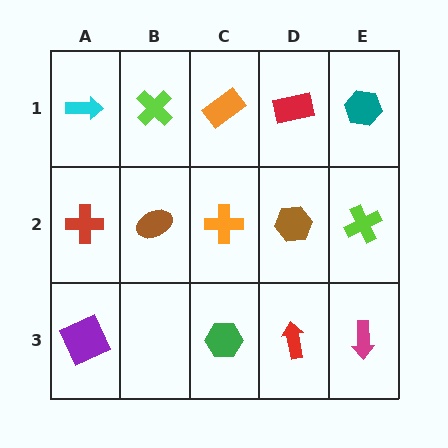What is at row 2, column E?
A lime cross.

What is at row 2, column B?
A brown ellipse.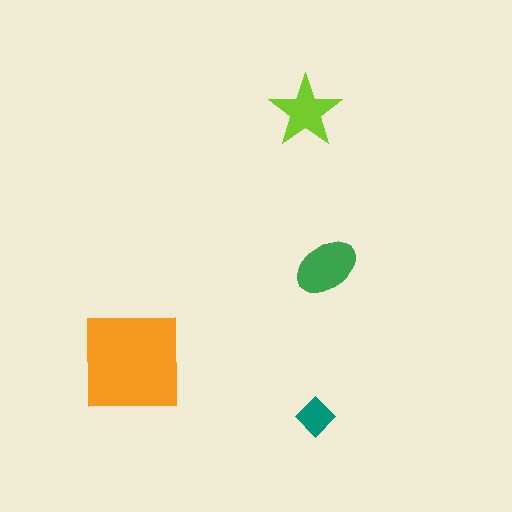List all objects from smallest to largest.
The teal diamond, the lime star, the green ellipse, the orange square.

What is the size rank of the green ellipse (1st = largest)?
2nd.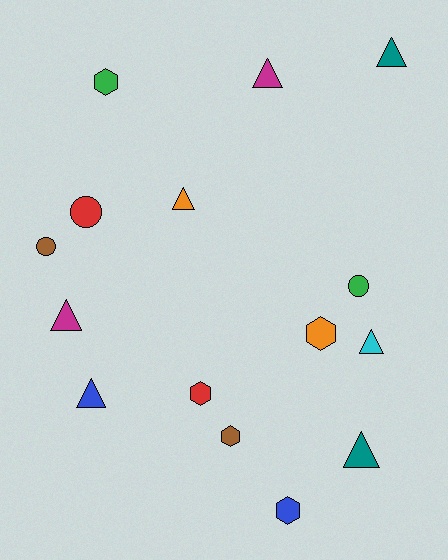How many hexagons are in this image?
There are 5 hexagons.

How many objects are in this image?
There are 15 objects.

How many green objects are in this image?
There are 2 green objects.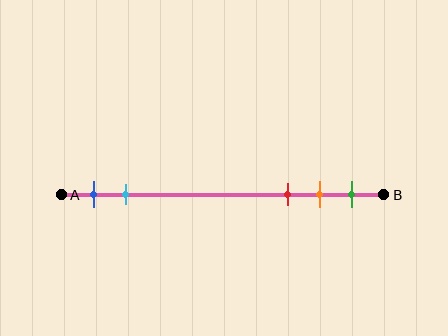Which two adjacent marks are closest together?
The orange and green marks are the closest adjacent pair.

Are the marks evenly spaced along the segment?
No, the marks are not evenly spaced.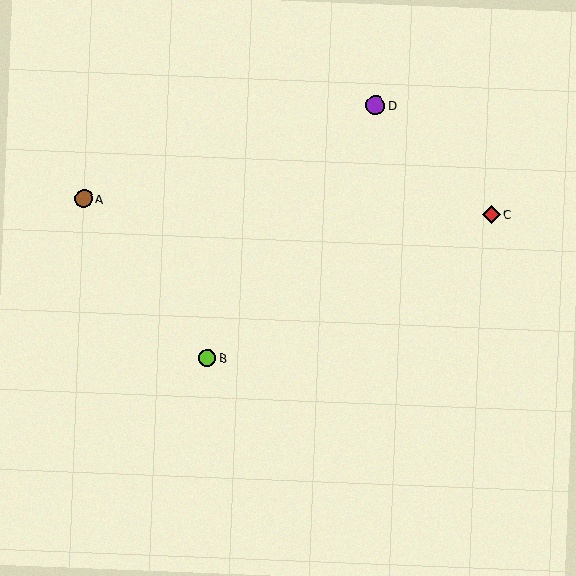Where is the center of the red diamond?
The center of the red diamond is at (492, 214).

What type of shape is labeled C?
Shape C is a red diamond.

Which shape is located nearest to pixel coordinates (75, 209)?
The brown circle (labeled A) at (84, 199) is nearest to that location.